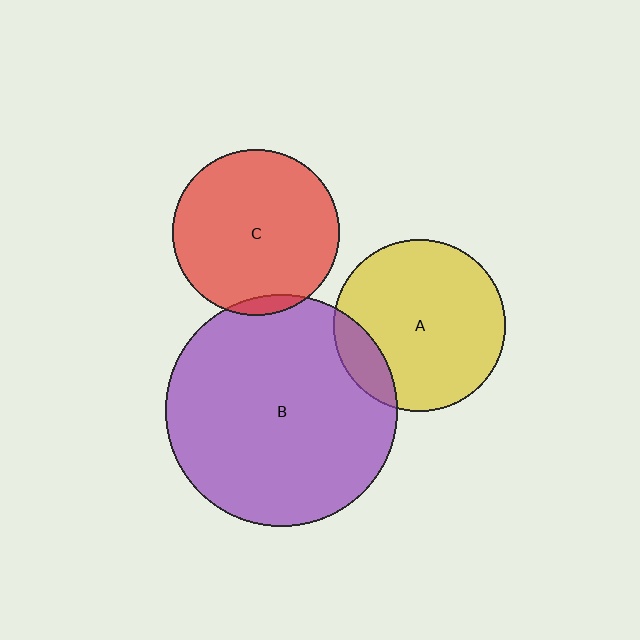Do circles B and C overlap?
Yes.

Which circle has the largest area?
Circle B (purple).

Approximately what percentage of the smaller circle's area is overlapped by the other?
Approximately 5%.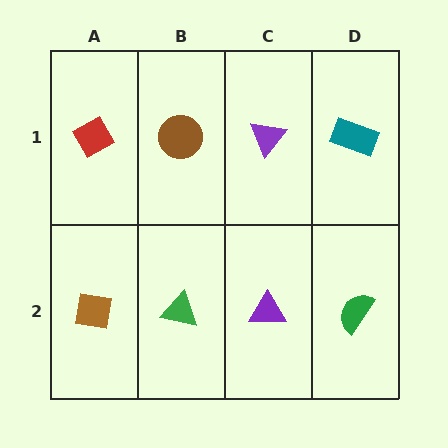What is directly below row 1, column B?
A green triangle.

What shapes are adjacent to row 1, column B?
A green triangle (row 2, column B), a red diamond (row 1, column A), a purple triangle (row 1, column C).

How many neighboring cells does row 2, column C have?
3.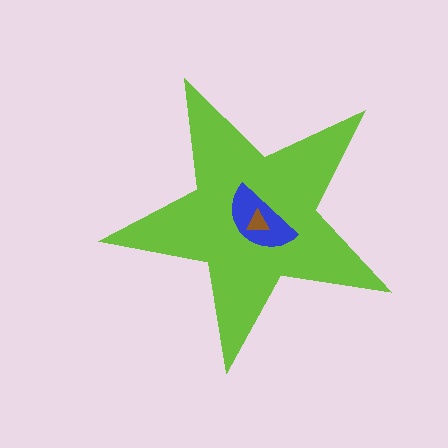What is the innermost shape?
The brown triangle.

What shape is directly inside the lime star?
The blue semicircle.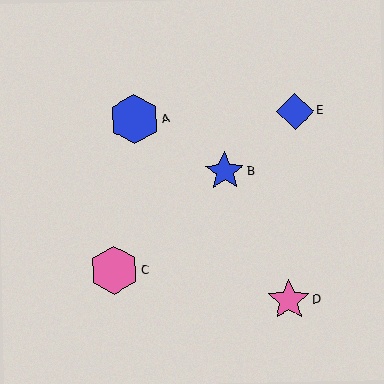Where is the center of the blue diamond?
The center of the blue diamond is at (295, 111).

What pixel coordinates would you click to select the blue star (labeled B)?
Click at (225, 172) to select the blue star B.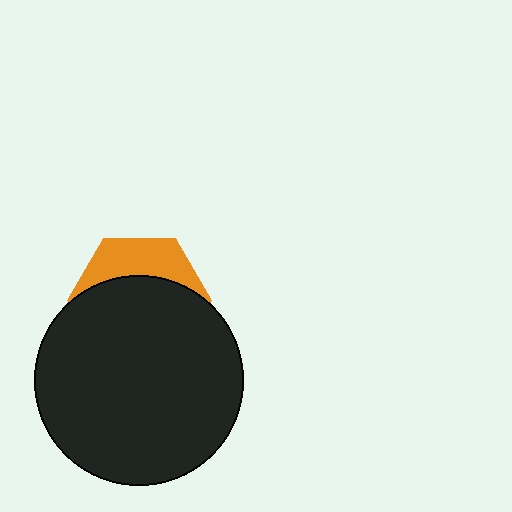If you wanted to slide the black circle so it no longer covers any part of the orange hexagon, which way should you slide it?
Slide it down — that is the most direct way to separate the two shapes.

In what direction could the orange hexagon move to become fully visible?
The orange hexagon could move up. That would shift it out from behind the black circle entirely.